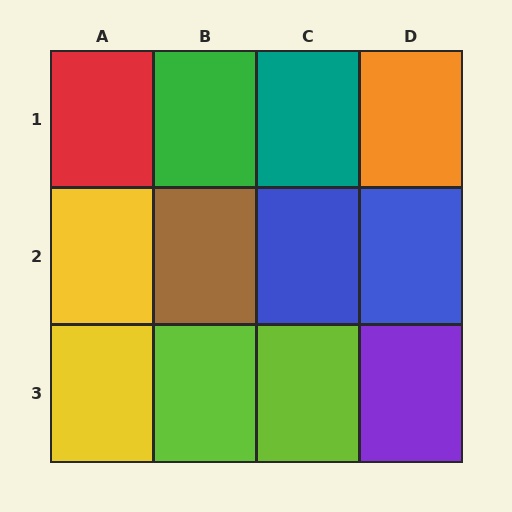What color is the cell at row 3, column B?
Lime.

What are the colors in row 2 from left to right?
Yellow, brown, blue, blue.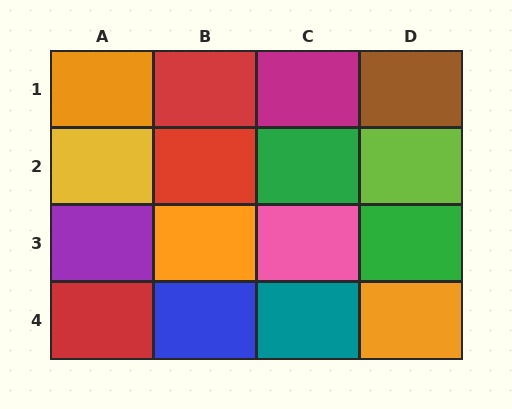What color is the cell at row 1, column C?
Magenta.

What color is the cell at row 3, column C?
Pink.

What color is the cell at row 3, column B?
Orange.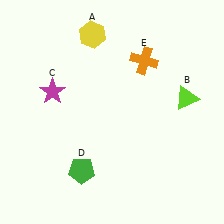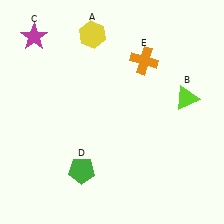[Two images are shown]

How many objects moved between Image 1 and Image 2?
1 object moved between the two images.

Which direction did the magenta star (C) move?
The magenta star (C) moved up.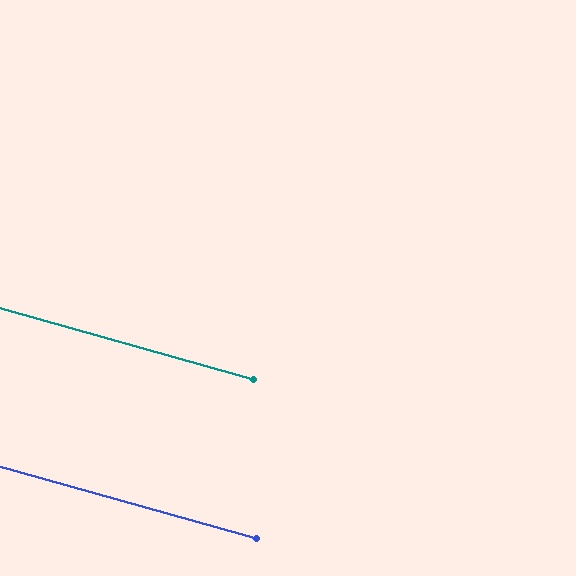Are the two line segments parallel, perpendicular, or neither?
Parallel — their directions differ by only 0.1°.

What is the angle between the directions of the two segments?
Approximately 0 degrees.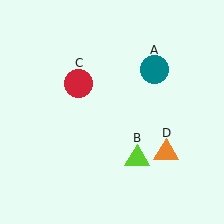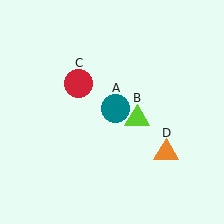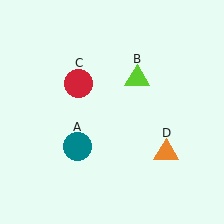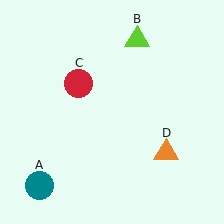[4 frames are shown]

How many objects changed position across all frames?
2 objects changed position: teal circle (object A), lime triangle (object B).